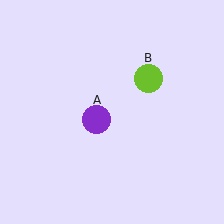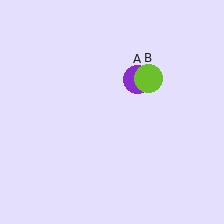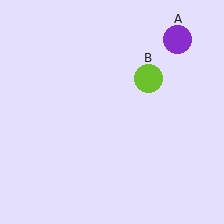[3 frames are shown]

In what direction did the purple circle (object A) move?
The purple circle (object A) moved up and to the right.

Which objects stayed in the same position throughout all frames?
Lime circle (object B) remained stationary.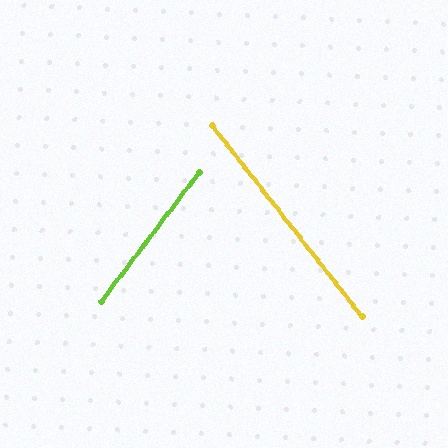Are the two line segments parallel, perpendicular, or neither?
Neither parallel nor perpendicular — they differ by about 76°.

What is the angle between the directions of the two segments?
Approximately 76 degrees.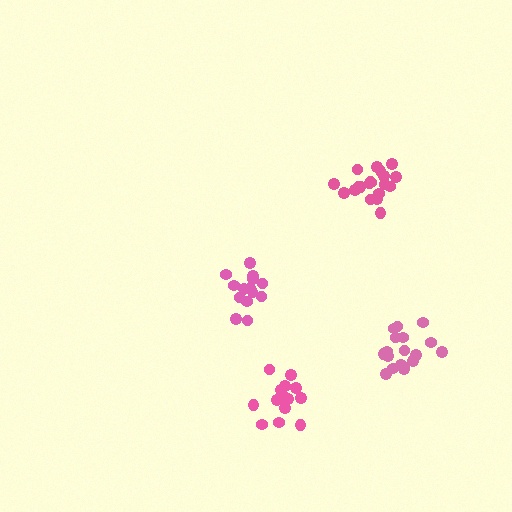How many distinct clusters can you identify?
There are 4 distinct clusters.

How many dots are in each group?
Group 1: 14 dots, Group 2: 15 dots, Group 3: 20 dots, Group 4: 18 dots (67 total).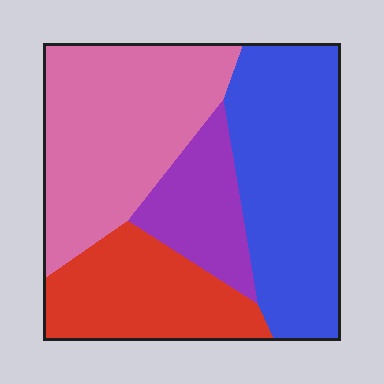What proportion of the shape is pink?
Pink covers about 35% of the shape.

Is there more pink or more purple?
Pink.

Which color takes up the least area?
Purple, at roughly 15%.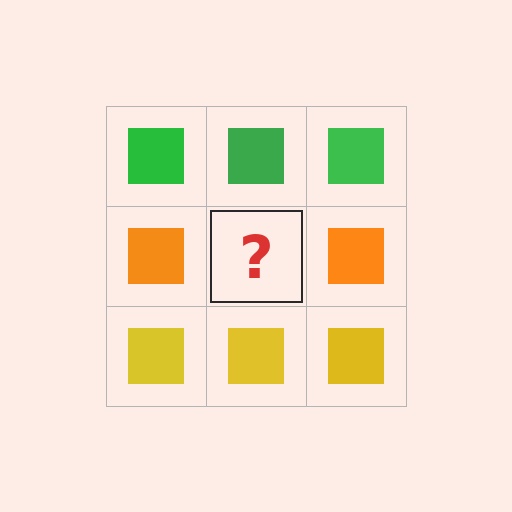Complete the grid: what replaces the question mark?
The question mark should be replaced with an orange square.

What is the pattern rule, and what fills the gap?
The rule is that each row has a consistent color. The gap should be filled with an orange square.